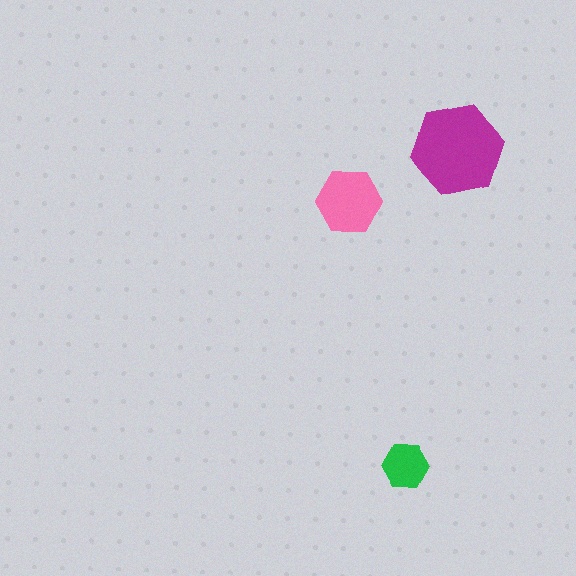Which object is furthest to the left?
The pink hexagon is leftmost.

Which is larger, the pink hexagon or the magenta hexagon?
The magenta one.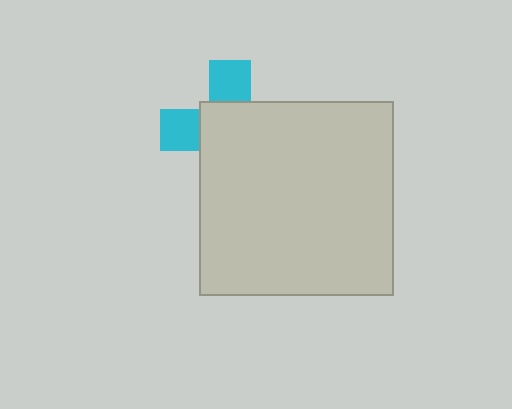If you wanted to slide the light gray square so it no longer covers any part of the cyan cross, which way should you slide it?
Slide it toward the lower-right — that is the most direct way to separate the two shapes.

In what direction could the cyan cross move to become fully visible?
The cyan cross could move toward the upper-left. That would shift it out from behind the light gray square entirely.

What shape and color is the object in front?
The object in front is a light gray square.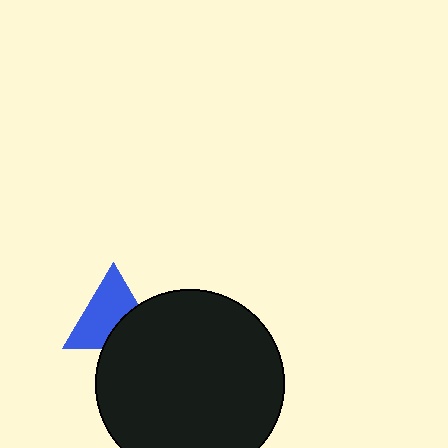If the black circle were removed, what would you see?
You would see the complete blue triangle.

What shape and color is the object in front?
The object in front is a black circle.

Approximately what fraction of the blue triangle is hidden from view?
Roughly 35% of the blue triangle is hidden behind the black circle.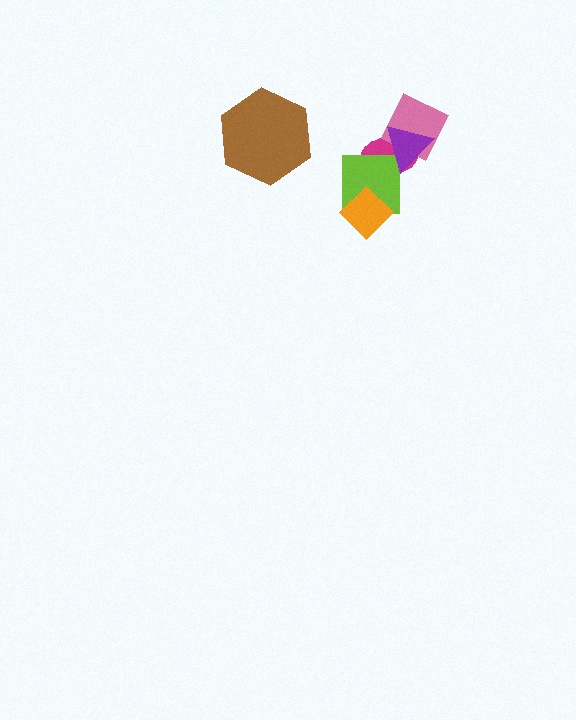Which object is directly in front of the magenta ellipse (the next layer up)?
The lime square is directly in front of the magenta ellipse.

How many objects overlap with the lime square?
2 objects overlap with the lime square.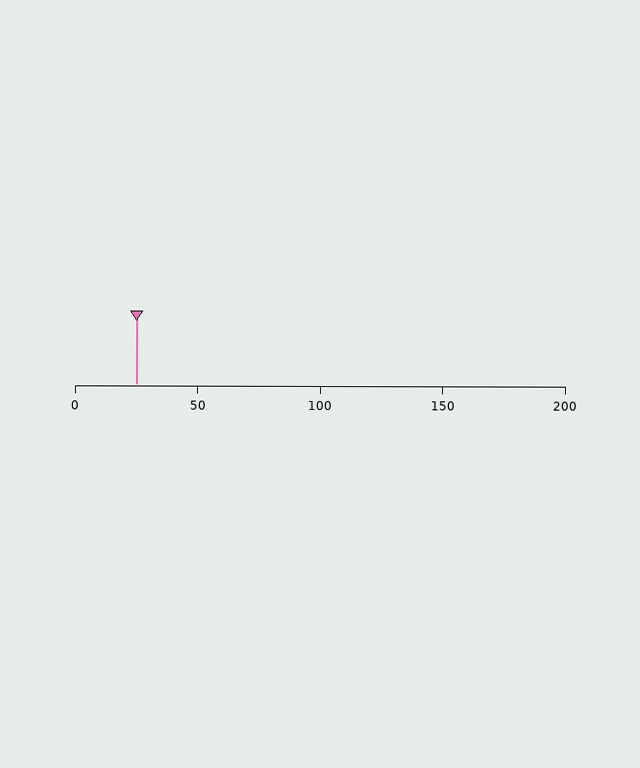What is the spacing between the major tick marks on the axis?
The major ticks are spaced 50 apart.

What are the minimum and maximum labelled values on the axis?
The axis runs from 0 to 200.